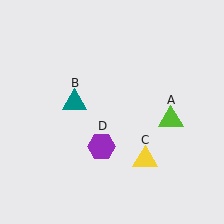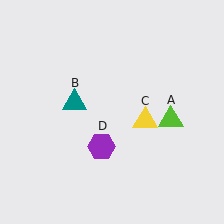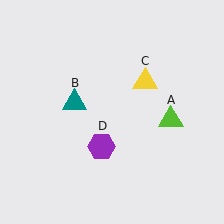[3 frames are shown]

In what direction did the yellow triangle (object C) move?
The yellow triangle (object C) moved up.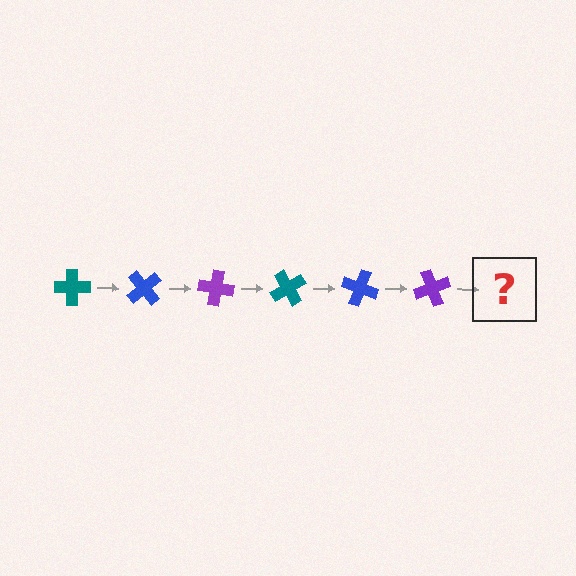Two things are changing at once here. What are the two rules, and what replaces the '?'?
The two rules are that it rotates 50 degrees each step and the color cycles through teal, blue, and purple. The '?' should be a teal cross, rotated 300 degrees from the start.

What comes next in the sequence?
The next element should be a teal cross, rotated 300 degrees from the start.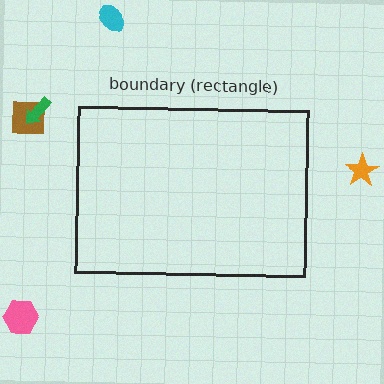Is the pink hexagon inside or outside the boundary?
Outside.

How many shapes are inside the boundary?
0 inside, 5 outside.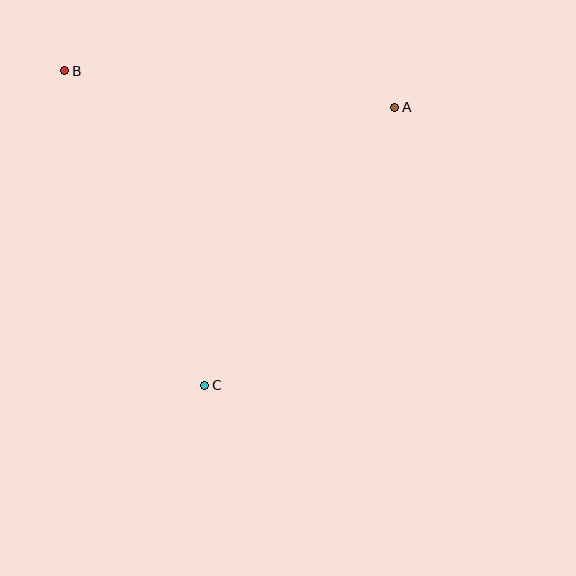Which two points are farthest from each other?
Points B and C are farthest from each other.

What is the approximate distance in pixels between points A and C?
The distance between A and C is approximately 337 pixels.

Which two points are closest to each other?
Points A and B are closest to each other.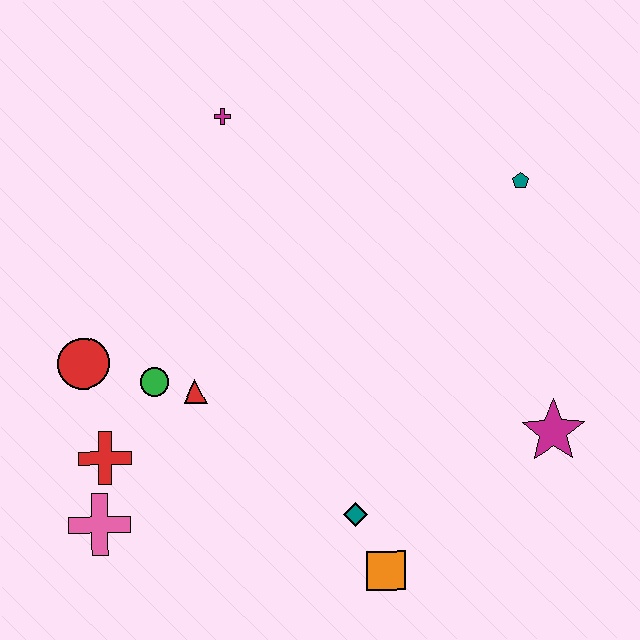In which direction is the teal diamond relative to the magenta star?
The teal diamond is to the left of the magenta star.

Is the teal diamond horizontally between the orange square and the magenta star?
No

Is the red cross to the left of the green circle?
Yes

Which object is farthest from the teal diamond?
The magenta cross is farthest from the teal diamond.